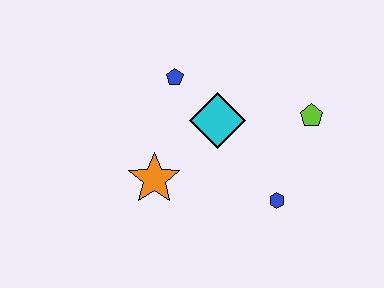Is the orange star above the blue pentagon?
No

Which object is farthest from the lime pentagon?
The orange star is farthest from the lime pentagon.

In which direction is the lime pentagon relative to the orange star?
The lime pentagon is to the right of the orange star.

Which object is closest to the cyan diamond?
The blue pentagon is closest to the cyan diamond.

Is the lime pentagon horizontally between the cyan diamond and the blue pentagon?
No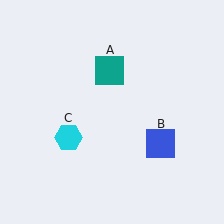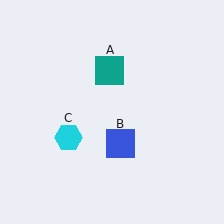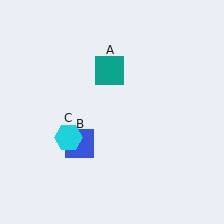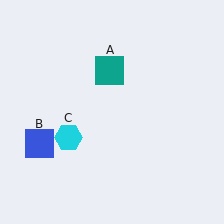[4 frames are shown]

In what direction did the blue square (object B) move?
The blue square (object B) moved left.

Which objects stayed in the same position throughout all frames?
Teal square (object A) and cyan hexagon (object C) remained stationary.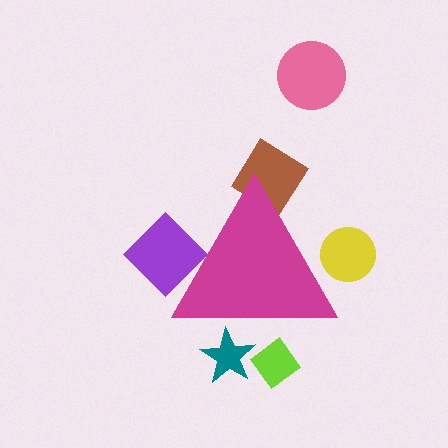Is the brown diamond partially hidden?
Yes, the brown diamond is partially hidden behind the magenta triangle.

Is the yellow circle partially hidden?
Yes, the yellow circle is partially hidden behind the magenta triangle.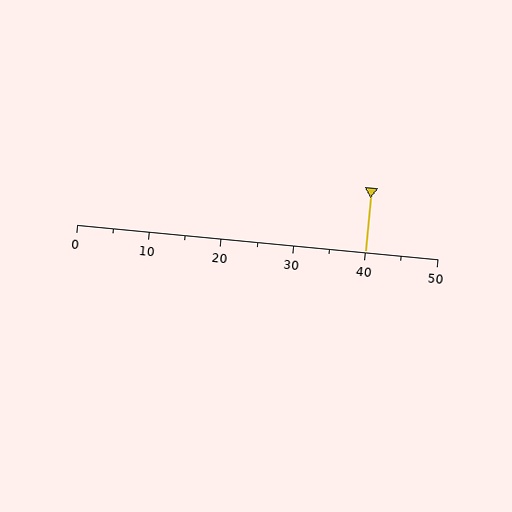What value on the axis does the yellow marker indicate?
The marker indicates approximately 40.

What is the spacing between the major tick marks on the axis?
The major ticks are spaced 10 apart.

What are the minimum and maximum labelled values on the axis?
The axis runs from 0 to 50.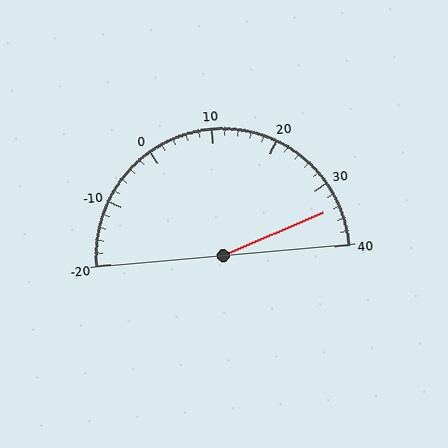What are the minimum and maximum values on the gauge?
The gauge ranges from -20 to 40.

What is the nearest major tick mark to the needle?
The nearest major tick mark is 30.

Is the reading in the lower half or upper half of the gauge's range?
The reading is in the upper half of the range (-20 to 40).